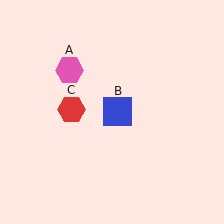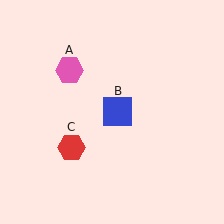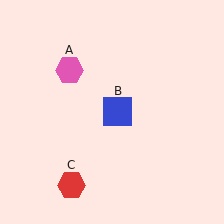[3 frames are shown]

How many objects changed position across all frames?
1 object changed position: red hexagon (object C).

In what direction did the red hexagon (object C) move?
The red hexagon (object C) moved down.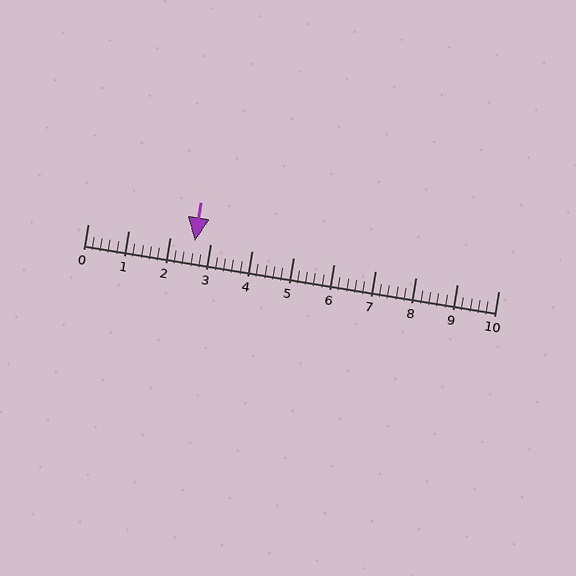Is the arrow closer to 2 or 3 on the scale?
The arrow is closer to 3.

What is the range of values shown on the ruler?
The ruler shows values from 0 to 10.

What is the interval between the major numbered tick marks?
The major tick marks are spaced 1 units apart.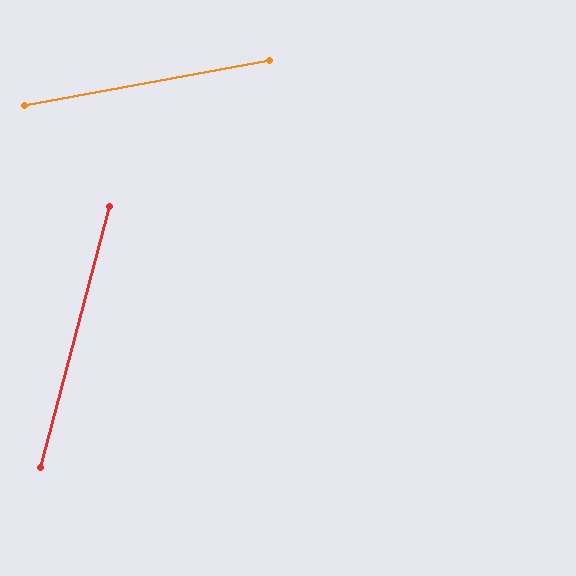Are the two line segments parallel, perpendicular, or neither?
Neither parallel nor perpendicular — they differ by about 65°.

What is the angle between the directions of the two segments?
Approximately 65 degrees.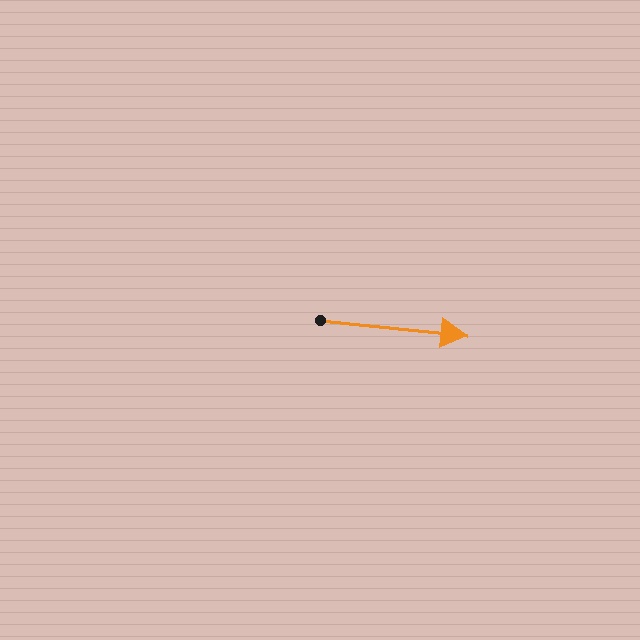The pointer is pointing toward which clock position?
Roughly 3 o'clock.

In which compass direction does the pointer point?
East.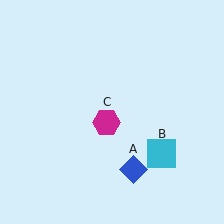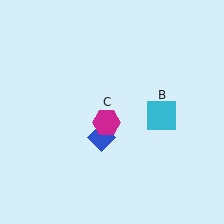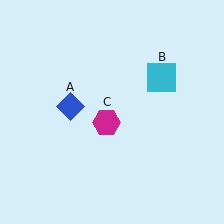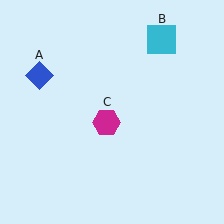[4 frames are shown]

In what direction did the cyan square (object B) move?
The cyan square (object B) moved up.